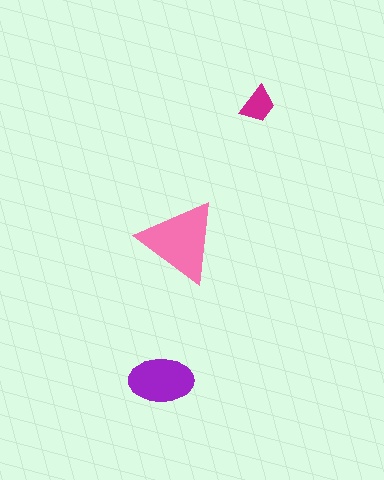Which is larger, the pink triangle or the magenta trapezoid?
The pink triangle.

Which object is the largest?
The pink triangle.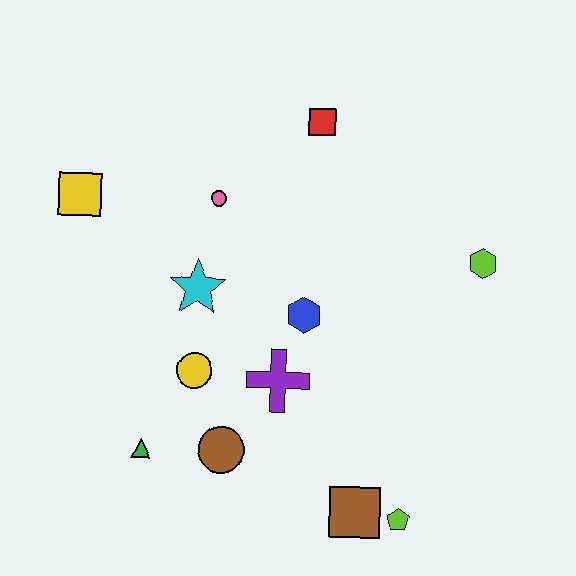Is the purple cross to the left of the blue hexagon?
Yes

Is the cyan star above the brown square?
Yes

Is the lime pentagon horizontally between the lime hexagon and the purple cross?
Yes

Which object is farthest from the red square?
The lime pentagon is farthest from the red square.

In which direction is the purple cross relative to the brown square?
The purple cross is above the brown square.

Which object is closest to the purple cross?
The blue hexagon is closest to the purple cross.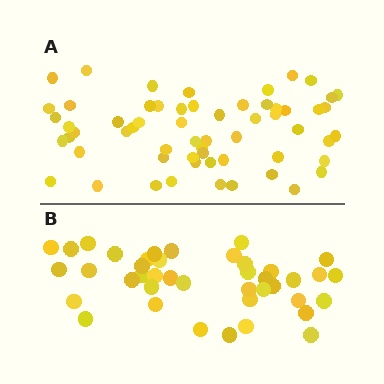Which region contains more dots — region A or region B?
Region A (the top region) has more dots.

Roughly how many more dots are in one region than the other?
Region A has approximately 20 more dots than region B.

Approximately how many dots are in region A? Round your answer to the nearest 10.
About 60 dots.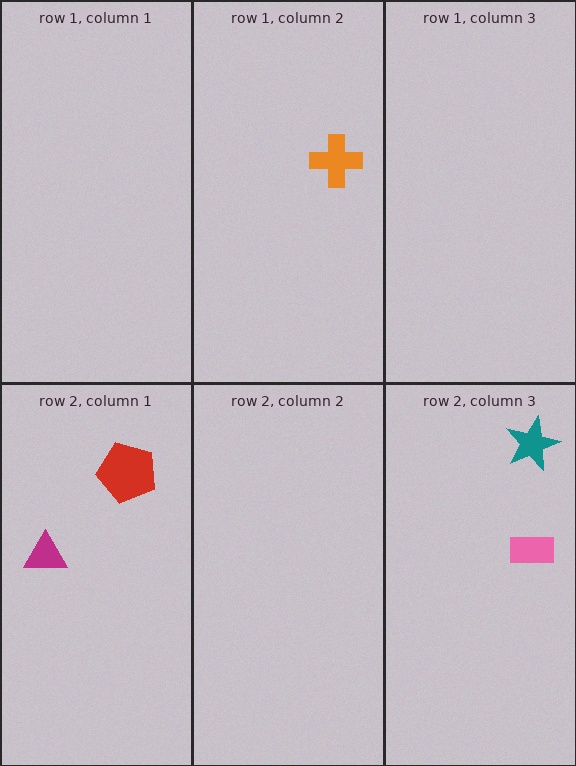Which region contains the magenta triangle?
The row 2, column 1 region.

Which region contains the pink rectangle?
The row 2, column 3 region.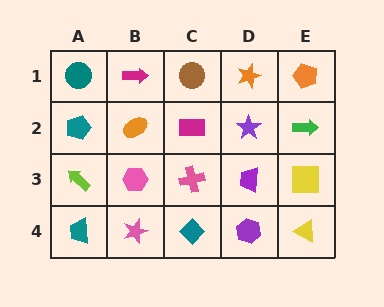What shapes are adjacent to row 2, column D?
An orange star (row 1, column D), a purple trapezoid (row 3, column D), a magenta rectangle (row 2, column C), a green arrow (row 2, column E).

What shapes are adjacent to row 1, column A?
A teal pentagon (row 2, column A), a magenta arrow (row 1, column B).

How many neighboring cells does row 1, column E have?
2.